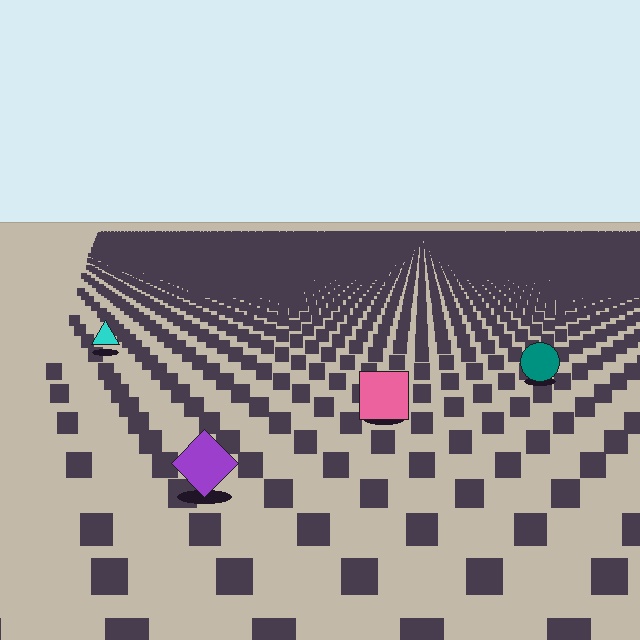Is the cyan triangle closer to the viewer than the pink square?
No. The pink square is closer — you can tell from the texture gradient: the ground texture is coarser near it.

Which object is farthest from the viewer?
The cyan triangle is farthest from the viewer. It appears smaller and the ground texture around it is denser.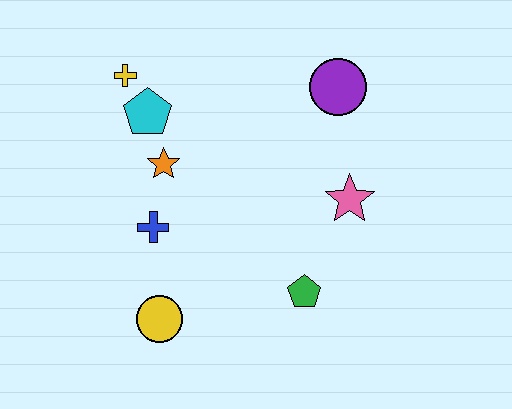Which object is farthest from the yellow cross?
The green pentagon is farthest from the yellow cross.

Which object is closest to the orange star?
The cyan pentagon is closest to the orange star.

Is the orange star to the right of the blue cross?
Yes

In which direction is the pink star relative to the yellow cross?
The pink star is to the right of the yellow cross.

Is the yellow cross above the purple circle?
Yes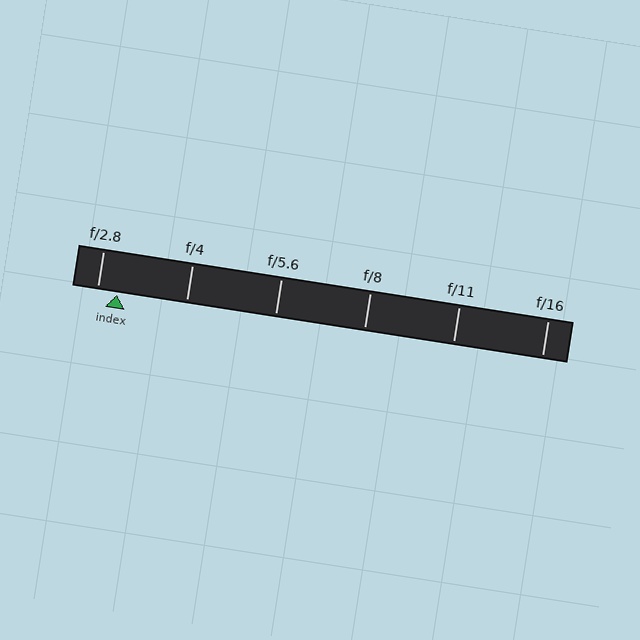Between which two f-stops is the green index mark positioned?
The index mark is between f/2.8 and f/4.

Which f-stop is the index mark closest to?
The index mark is closest to f/2.8.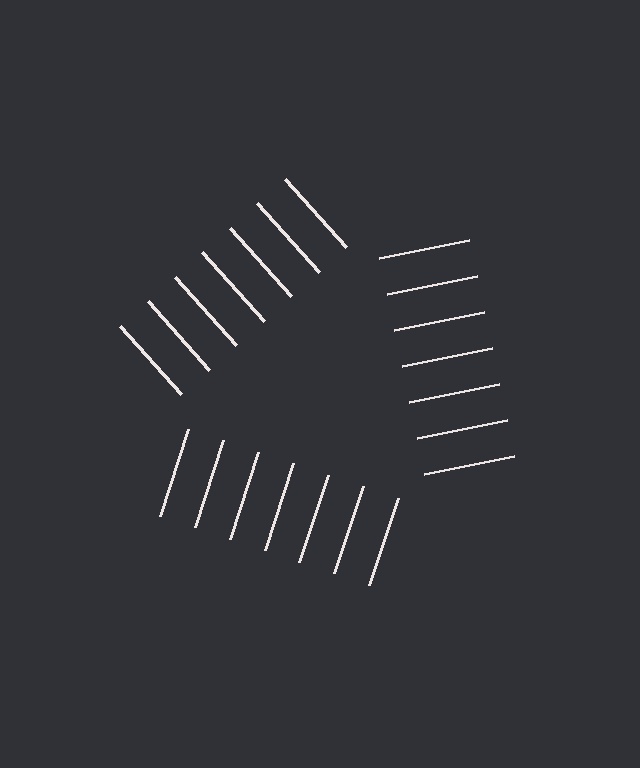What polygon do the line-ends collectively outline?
An illusory triangle — the line segments terminate on its edges but no continuous stroke is drawn.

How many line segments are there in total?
21 — 7 along each of the 3 edges.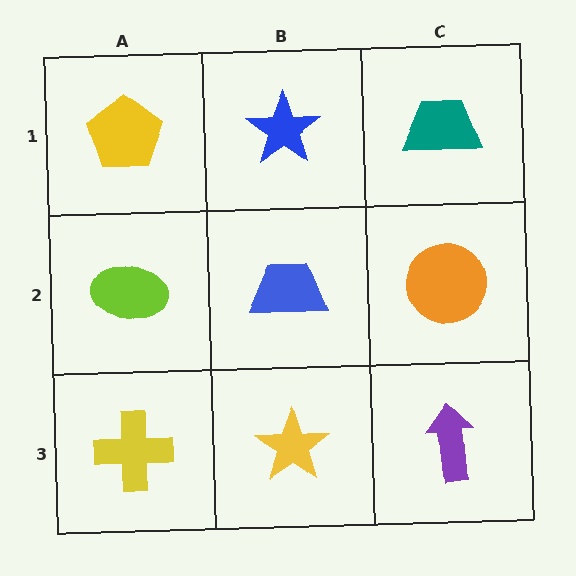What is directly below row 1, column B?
A blue trapezoid.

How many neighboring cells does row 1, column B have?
3.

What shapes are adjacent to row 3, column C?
An orange circle (row 2, column C), a yellow star (row 3, column B).